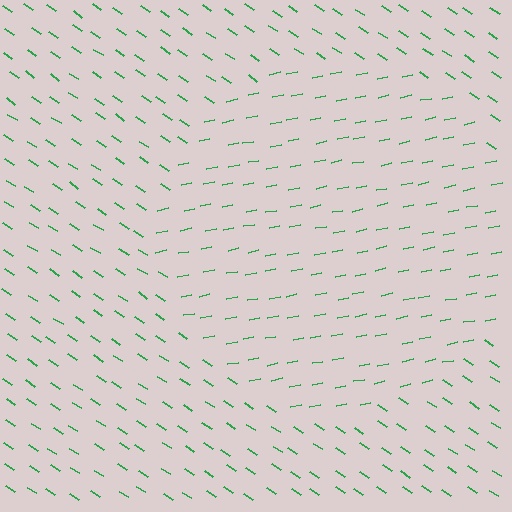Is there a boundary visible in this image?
Yes, there is a texture boundary formed by a change in line orientation.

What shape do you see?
I see a circle.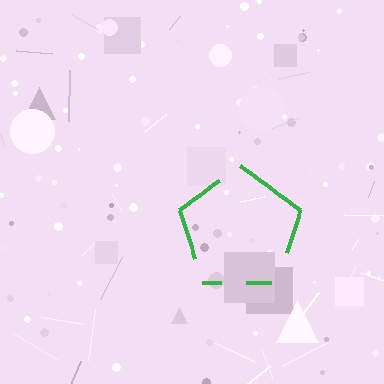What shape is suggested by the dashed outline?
The dashed outline suggests a pentagon.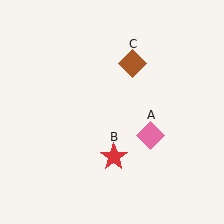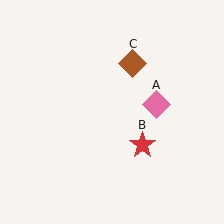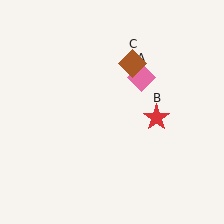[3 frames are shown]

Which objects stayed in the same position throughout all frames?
Brown diamond (object C) remained stationary.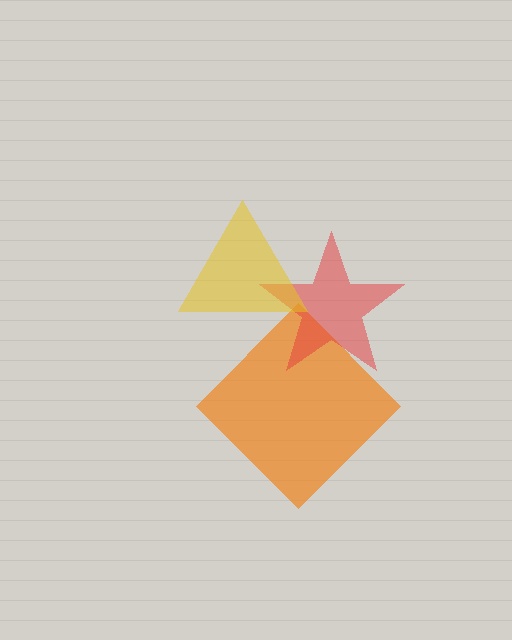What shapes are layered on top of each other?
The layered shapes are: an orange diamond, a red star, a yellow triangle.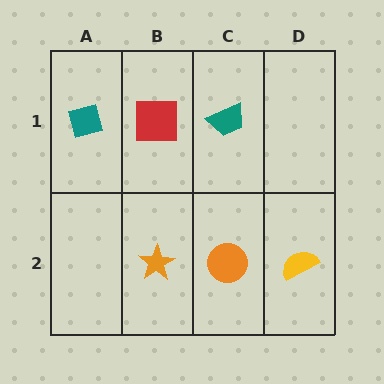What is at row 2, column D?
A yellow semicircle.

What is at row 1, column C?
A teal trapezoid.